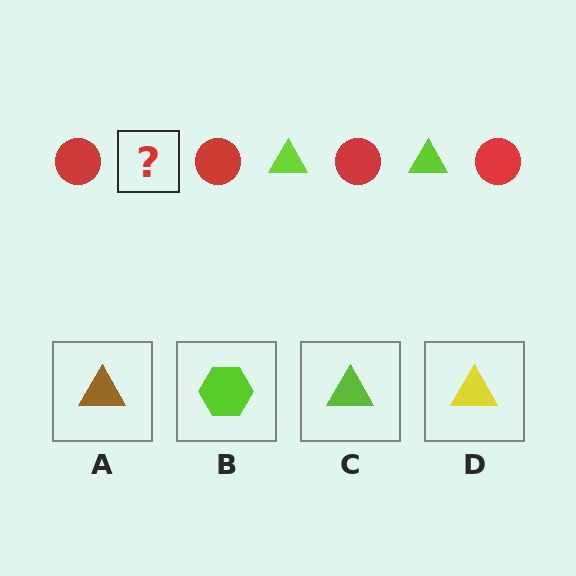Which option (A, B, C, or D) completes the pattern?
C.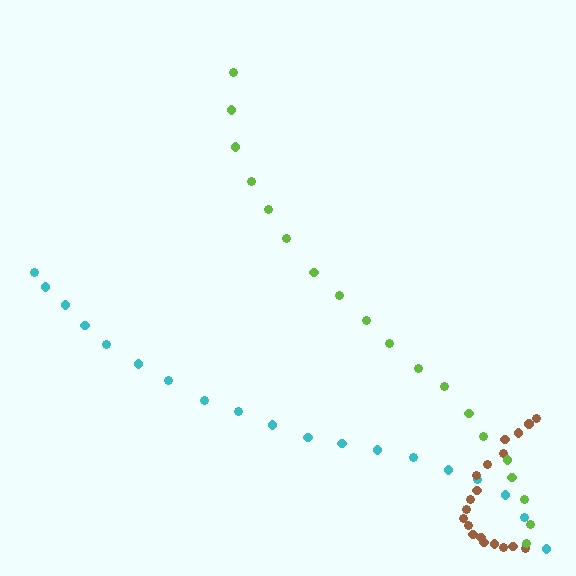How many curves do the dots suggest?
There are 3 distinct paths.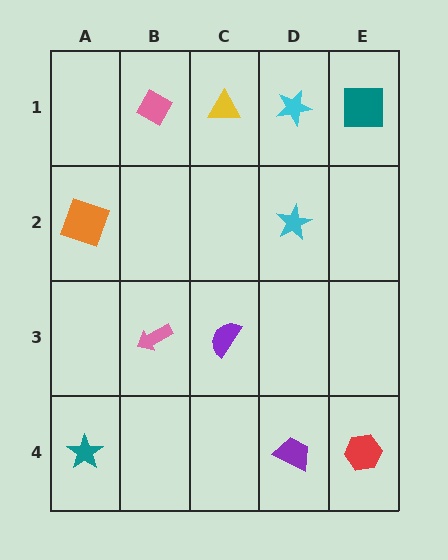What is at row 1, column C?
A yellow triangle.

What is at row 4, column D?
A purple trapezoid.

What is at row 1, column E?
A teal square.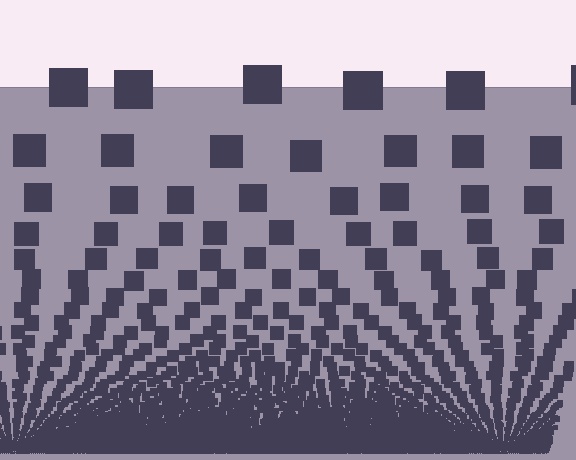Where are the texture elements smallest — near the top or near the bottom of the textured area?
Near the bottom.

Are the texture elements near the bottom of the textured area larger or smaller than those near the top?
Smaller. The gradient is inverted — elements near the bottom are smaller and denser.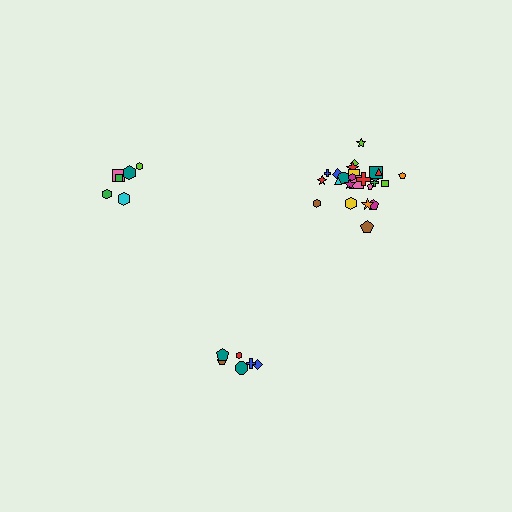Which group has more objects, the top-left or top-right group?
The top-right group.